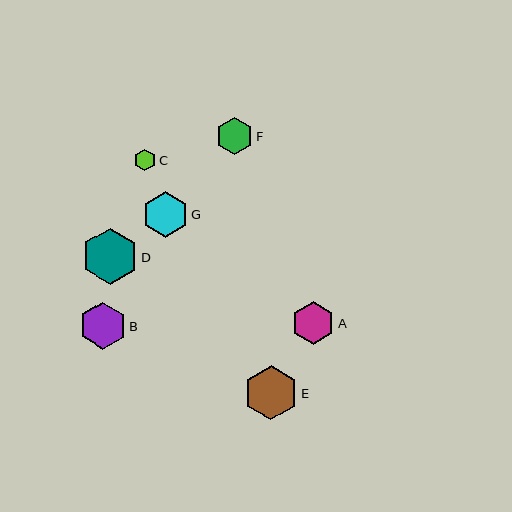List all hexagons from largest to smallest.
From largest to smallest: D, E, B, G, A, F, C.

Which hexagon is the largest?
Hexagon D is the largest with a size of approximately 56 pixels.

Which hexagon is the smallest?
Hexagon C is the smallest with a size of approximately 22 pixels.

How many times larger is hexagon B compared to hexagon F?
Hexagon B is approximately 1.3 times the size of hexagon F.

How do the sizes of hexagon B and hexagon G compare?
Hexagon B and hexagon G are approximately the same size.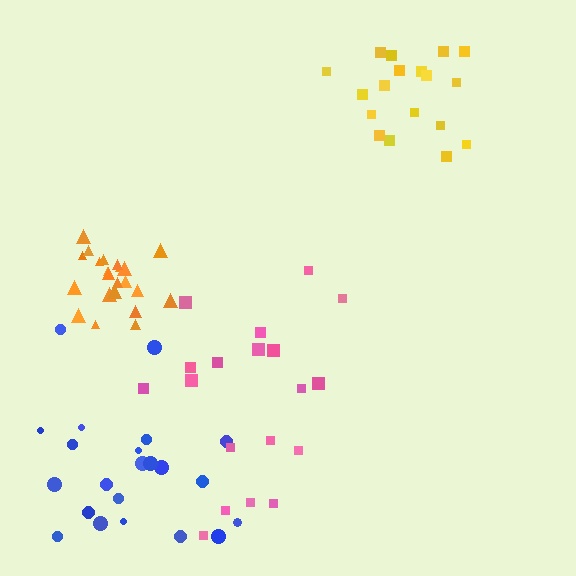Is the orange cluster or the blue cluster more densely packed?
Orange.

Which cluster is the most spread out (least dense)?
Pink.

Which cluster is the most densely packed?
Orange.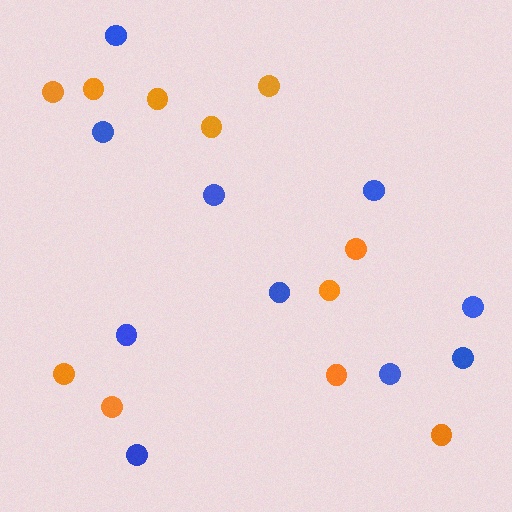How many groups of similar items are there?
There are 2 groups: one group of blue circles (10) and one group of orange circles (11).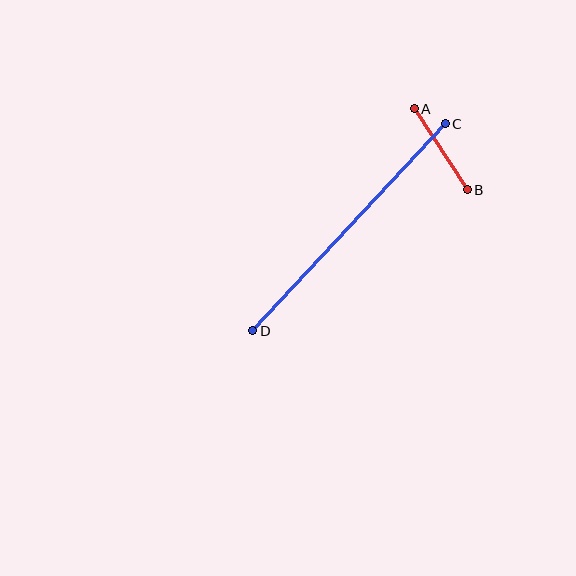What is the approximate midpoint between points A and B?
The midpoint is at approximately (441, 149) pixels.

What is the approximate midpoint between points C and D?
The midpoint is at approximately (349, 227) pixels.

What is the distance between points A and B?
The distance is approximately 97 pixels.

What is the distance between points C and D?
The distance is approximately 283 pixels.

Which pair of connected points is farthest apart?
Points C and D are farthest apart.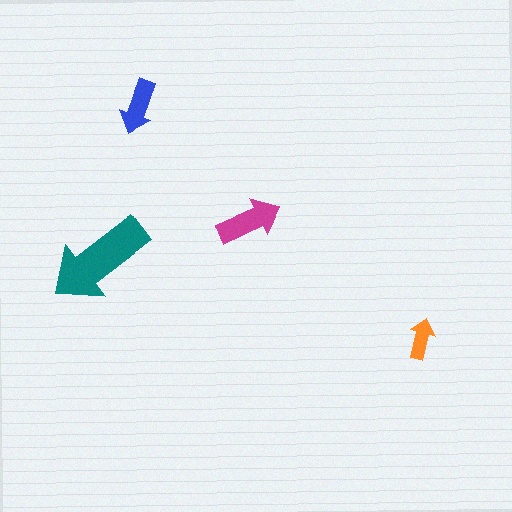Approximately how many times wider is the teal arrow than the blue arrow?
About 2 times wider.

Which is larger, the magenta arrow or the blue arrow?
The magenta one.